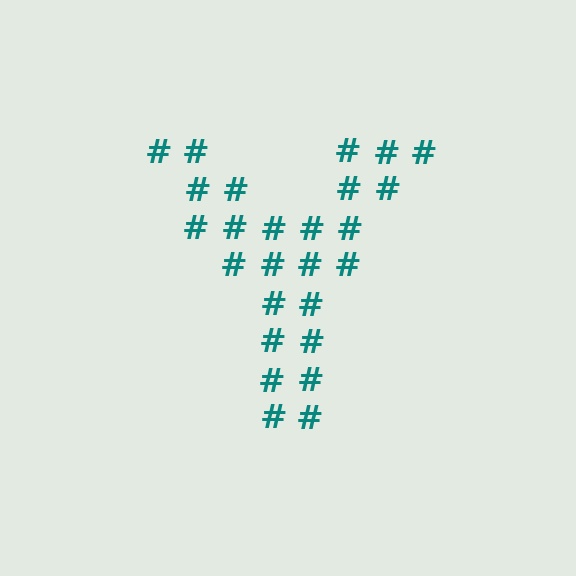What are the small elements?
The small elements are hash symbols.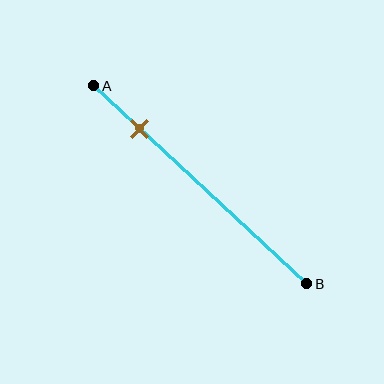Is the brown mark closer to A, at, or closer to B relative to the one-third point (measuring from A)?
The brown mark is closer to point A than the one-third point of segment AB.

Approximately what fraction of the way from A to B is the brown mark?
The brown mark is approximately 20% of the way from A to B.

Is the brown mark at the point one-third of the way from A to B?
No, the mark is at about 20% from A, not at the 33% one-third point.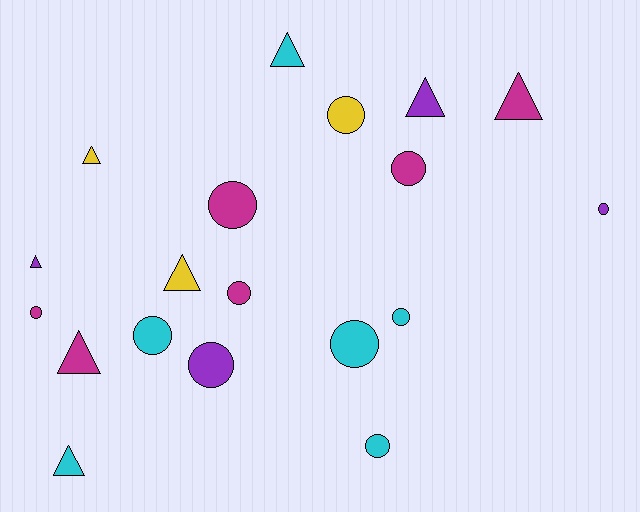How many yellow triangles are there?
There are 2 yellow triangles.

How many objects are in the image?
There are 19 objects.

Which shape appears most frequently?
Circle, with 11 objects.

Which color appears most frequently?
Magenta, with 6 objects.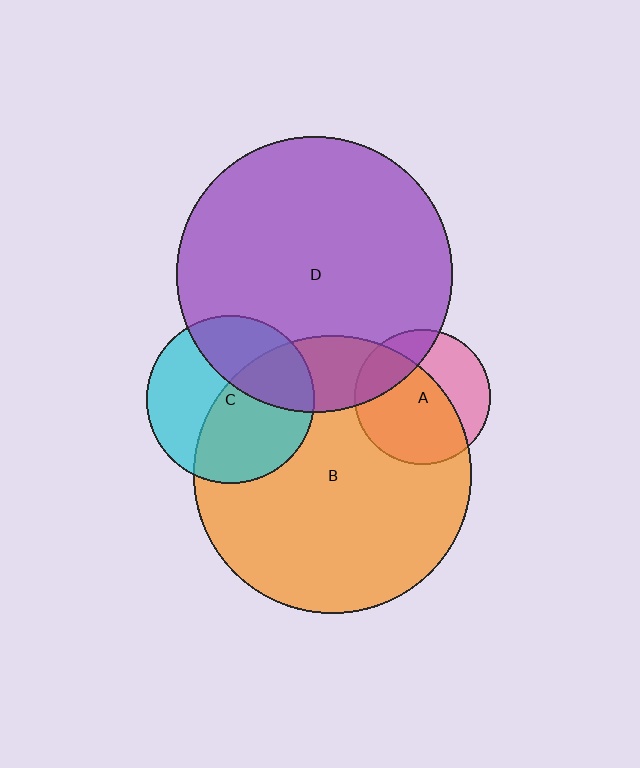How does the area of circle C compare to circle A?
Approximately 1.5 times.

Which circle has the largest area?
Circle B (orange).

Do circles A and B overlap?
Yes.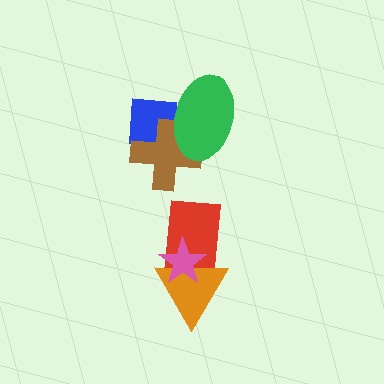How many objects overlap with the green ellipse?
2 objects overlap with the green ellipse.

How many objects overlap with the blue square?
2 objects overlap with the blue square.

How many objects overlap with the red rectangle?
2 objects overlap with the red rectangle.